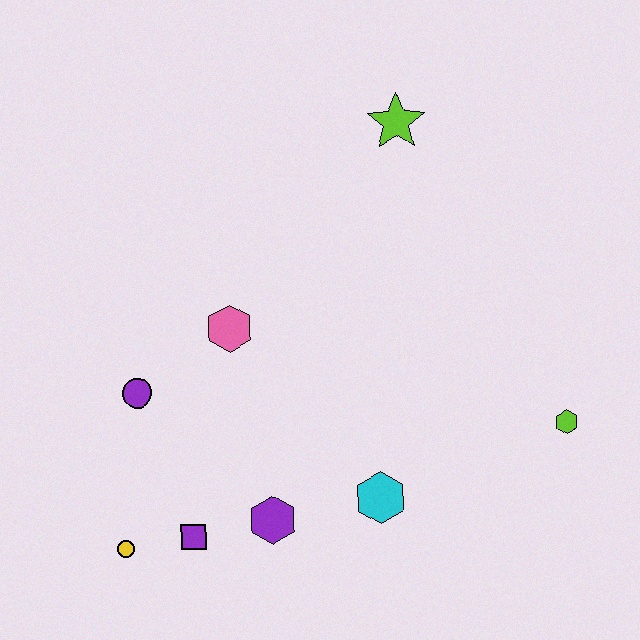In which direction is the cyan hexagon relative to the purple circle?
The cyan hexagon is to the right of the purple circle.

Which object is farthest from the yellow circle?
The lime star is farthest from the yellow circle.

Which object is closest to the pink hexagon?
The purple circle is closest to the pink hexagon.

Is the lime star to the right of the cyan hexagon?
Yes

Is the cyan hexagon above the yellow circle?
Yes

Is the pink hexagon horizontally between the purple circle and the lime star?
Yes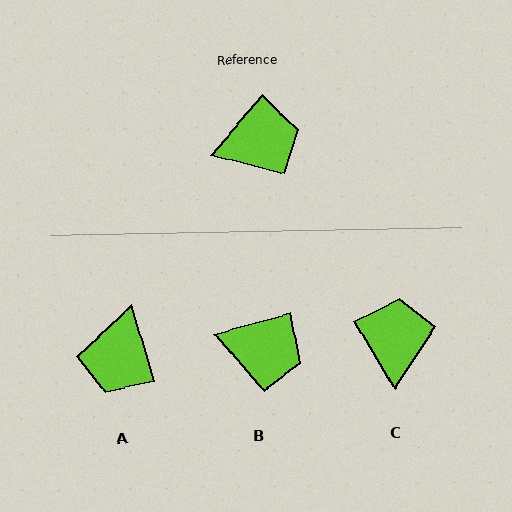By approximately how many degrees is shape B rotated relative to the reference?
Approximately 34 degrees clockwise.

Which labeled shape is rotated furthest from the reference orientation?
A, about 123 degrees away.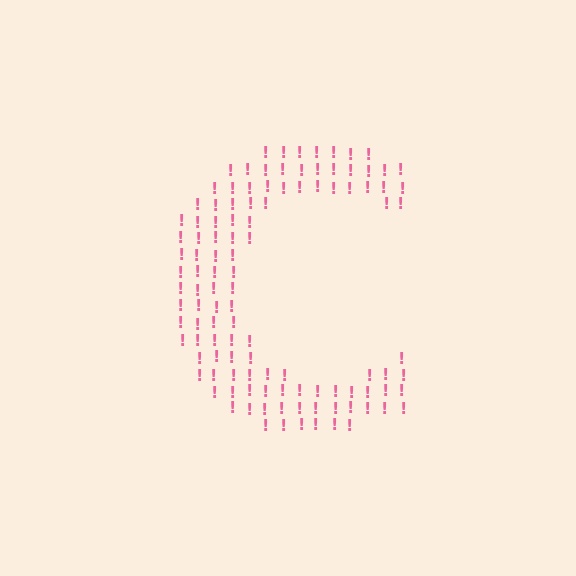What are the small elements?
The small elements are exclamation marks.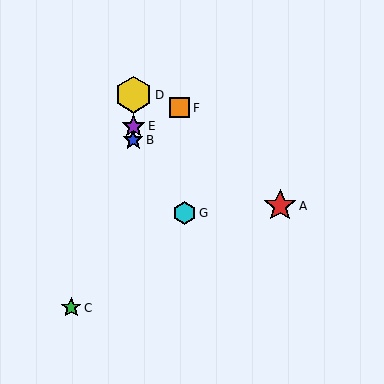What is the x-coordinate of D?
Object D is at x≈133.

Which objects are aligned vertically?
Objects B, D, E are aligned vertically.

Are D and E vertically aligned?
Yes, both are at x≈133.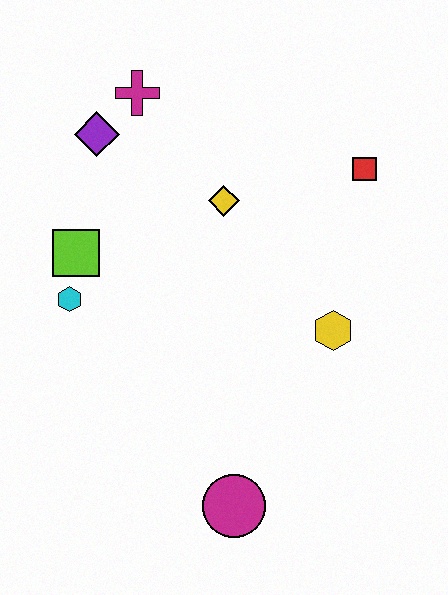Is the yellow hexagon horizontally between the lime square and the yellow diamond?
No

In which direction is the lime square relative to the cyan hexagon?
The lime square is above the cyan hexagon.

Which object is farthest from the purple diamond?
The magenta circle is farthest from the purple diamond.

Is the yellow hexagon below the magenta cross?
Yes